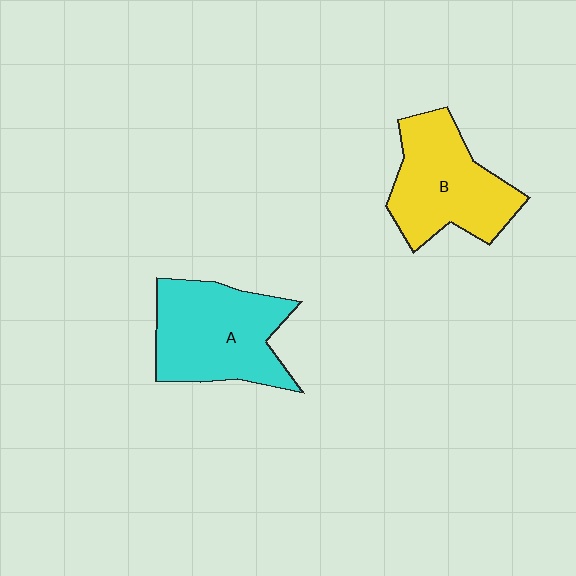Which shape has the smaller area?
Shape B (yellow).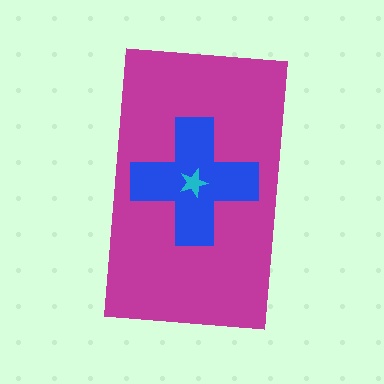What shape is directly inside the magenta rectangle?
The blue cross.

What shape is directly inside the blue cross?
The cyan star.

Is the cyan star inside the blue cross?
Yes.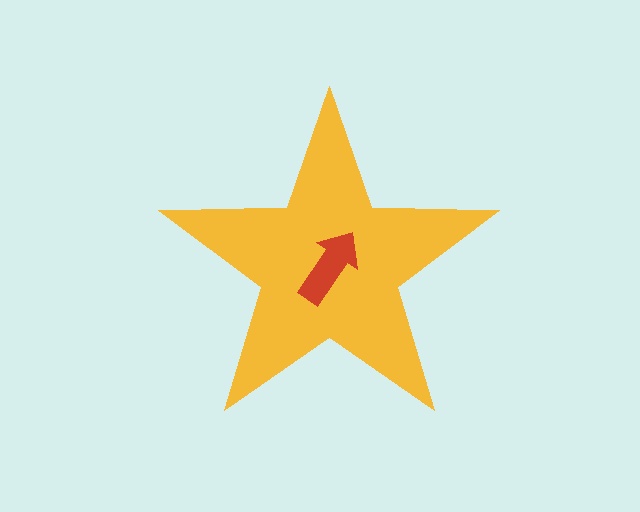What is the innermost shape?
The red arrow.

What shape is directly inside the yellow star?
The red arrow.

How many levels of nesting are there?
2.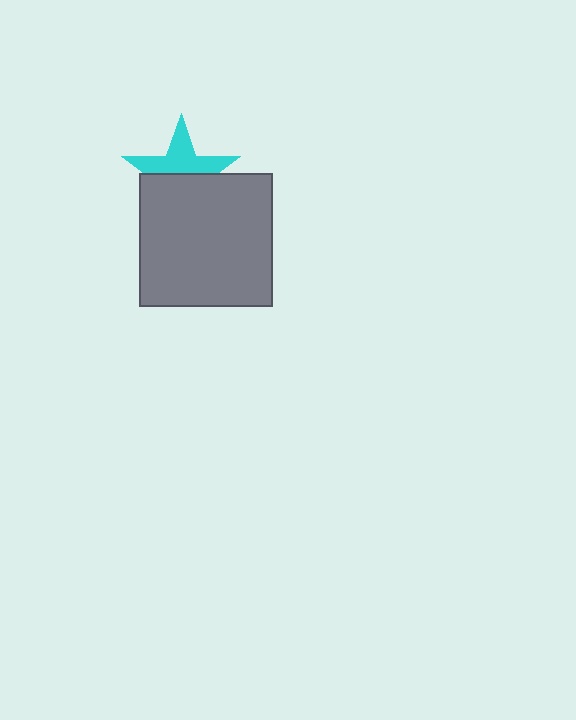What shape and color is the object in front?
The object in front is a gray square.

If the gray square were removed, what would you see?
You would see the complete cyan star.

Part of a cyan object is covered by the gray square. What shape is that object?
It is a star.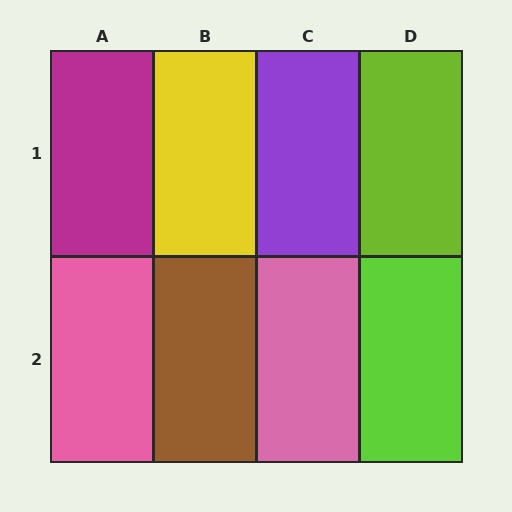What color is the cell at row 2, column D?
Lime.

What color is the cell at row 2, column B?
Brown.